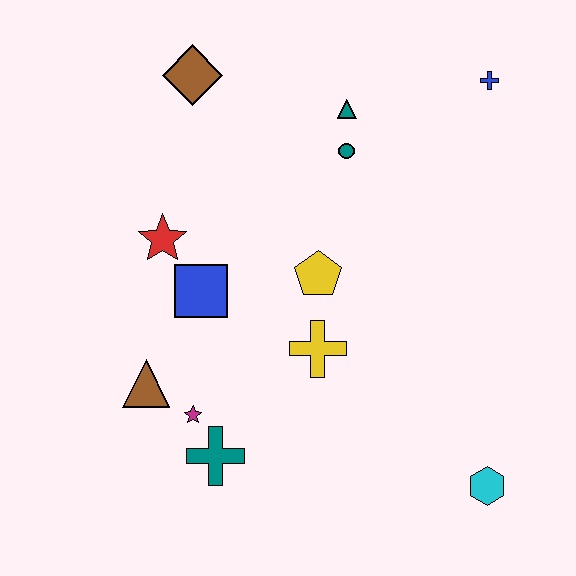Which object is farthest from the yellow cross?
The blue cross is farthest from the yellow cross.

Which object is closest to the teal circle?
The teal triangle is closest to the teal circle.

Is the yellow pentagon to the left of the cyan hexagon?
Yes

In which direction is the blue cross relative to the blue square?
The blue cross is to the right of the blue square.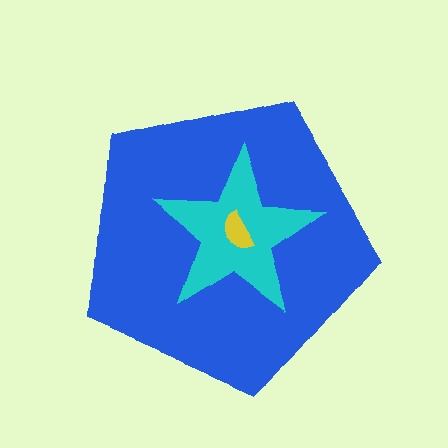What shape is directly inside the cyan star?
The yellow semicircle.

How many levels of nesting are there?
3.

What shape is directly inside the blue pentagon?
The cyan star.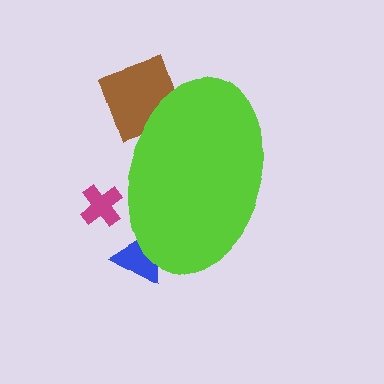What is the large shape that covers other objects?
A lime ellipse.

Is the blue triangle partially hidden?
Yes, the blue triangle is partially hidden behind the lime ellipse.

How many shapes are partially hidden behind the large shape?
3 shapes are partially hidden.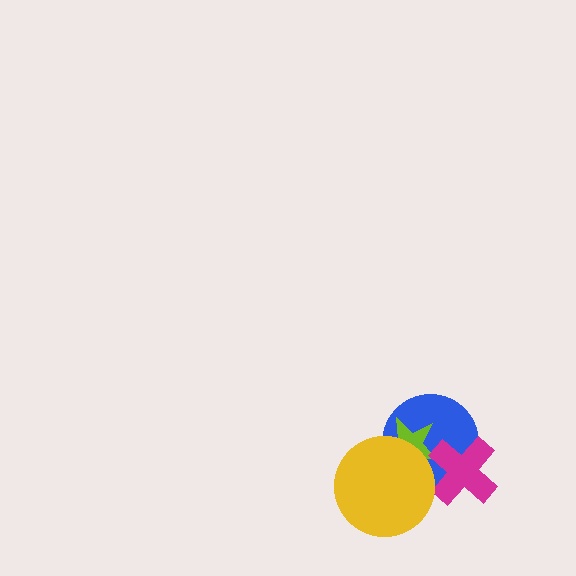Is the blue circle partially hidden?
Yes, it is partially covered by another shape.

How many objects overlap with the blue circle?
3 objects overlap with the blue circle.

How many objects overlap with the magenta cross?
2 objects overlap with the magenta cross.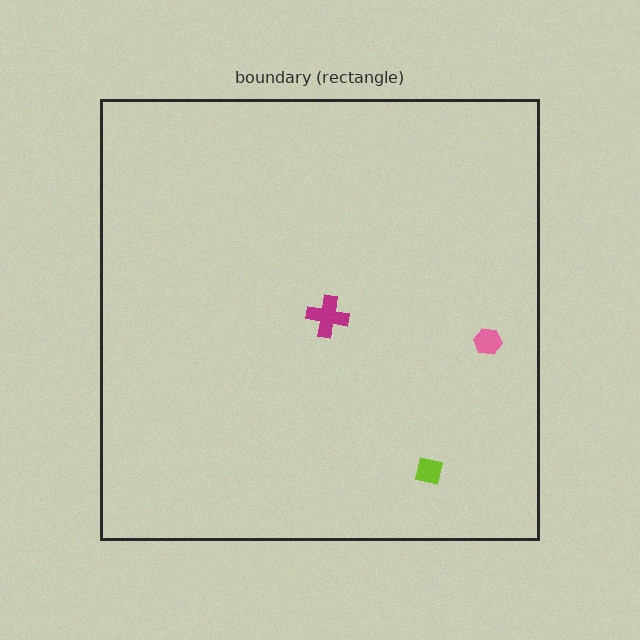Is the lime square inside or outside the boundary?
Inside.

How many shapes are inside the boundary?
3 inside, 0 outside.